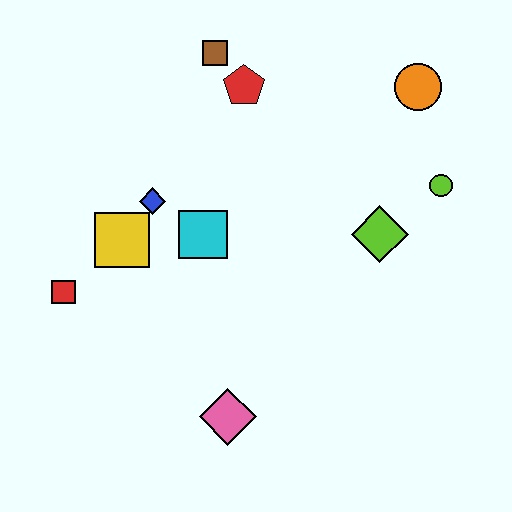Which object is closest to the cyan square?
The blue diamond is closest to the cyan square.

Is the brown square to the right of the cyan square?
Yes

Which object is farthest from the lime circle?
The red square is farthest from the lime circle.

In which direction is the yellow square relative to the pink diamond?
The yellow square is above the pink diamond.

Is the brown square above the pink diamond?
Yes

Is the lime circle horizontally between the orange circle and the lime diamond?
No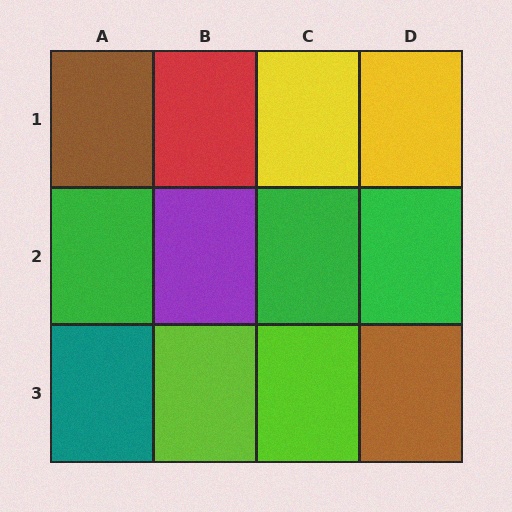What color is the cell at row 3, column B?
Lime.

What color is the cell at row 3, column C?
Lime.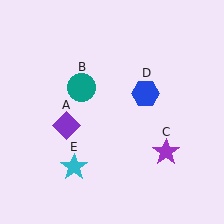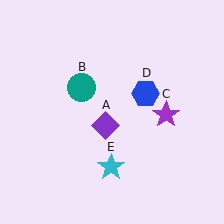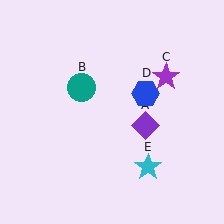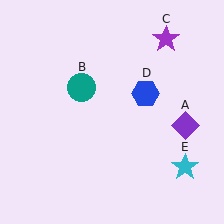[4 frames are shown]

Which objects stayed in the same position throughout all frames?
Teal circle (object B) and blue hexagon (object D) remained stationary.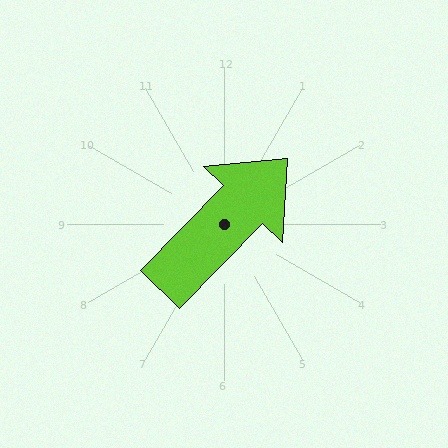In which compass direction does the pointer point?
Northeast.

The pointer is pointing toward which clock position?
Roughly 1 o'clock.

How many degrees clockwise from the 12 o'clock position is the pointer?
Approximately 44 degrees.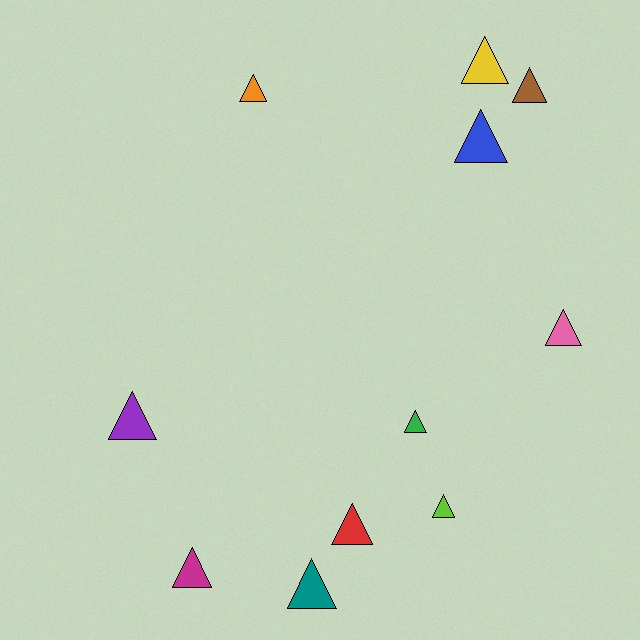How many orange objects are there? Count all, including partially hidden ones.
There is 1 orange object.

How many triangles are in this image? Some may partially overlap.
There are 11 triangles.